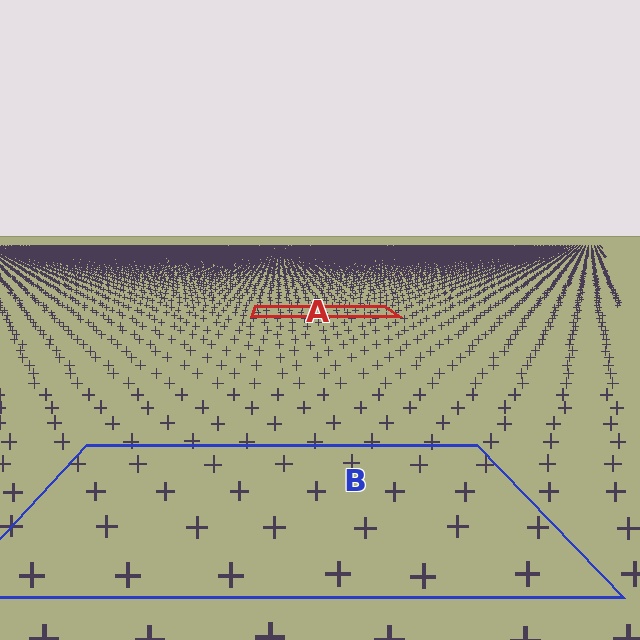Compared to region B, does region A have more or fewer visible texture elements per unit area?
Region A has more texture elements per unit area — they are packed more densely because it is farther away.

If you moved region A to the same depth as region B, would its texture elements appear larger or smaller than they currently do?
They would appear larger. At a closer depth, the same texture elements are projected at a bigger on-screen size.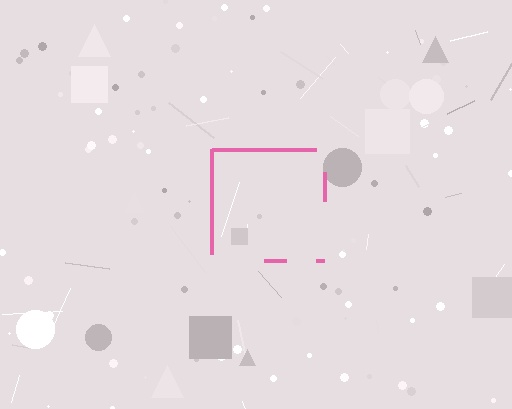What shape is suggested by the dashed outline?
The dashed outline suggests a square.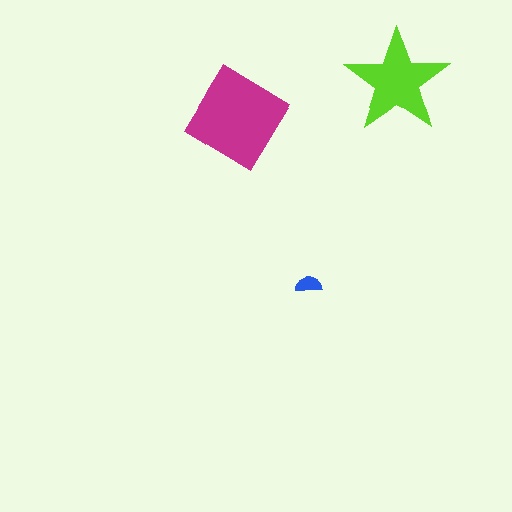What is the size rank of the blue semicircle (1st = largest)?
3rd.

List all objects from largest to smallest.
The magenta diamond, the lime star, the blue semicircle.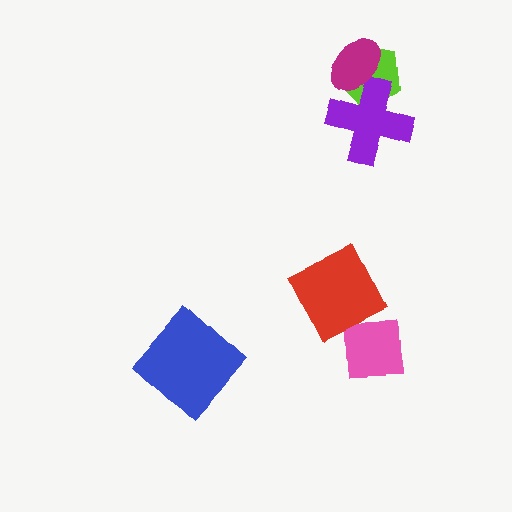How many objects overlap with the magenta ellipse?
2 objects overlap with the magenta ellipse.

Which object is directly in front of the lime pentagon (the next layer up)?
The purple cross is directly in front of the lime pentagon.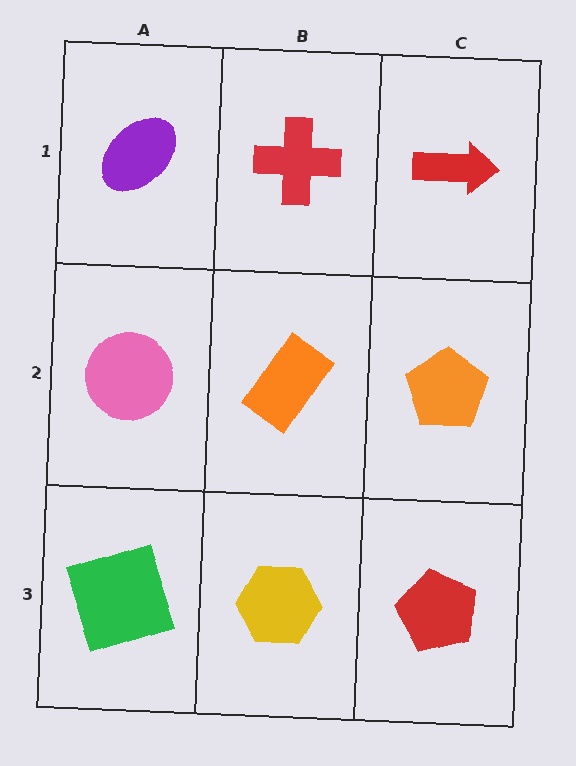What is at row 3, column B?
A yellow hexagon.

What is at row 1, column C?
A red arrow.